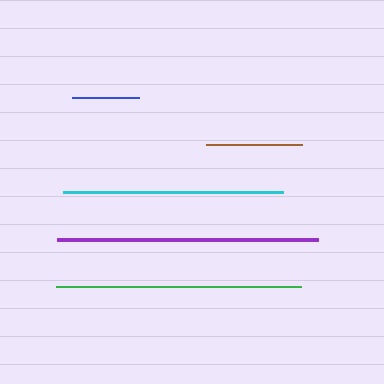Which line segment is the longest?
The purple line is the longest at approximately 261 pixels.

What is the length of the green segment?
The green segment is approximately 245 pixels long.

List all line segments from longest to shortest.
From longest to shortest: purple, green, cyan, brown, blue.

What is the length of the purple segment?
The purple segment is approximately 261 pixels long.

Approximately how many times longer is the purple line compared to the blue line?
The purple line is approximately 3.9 times the length of the blue line.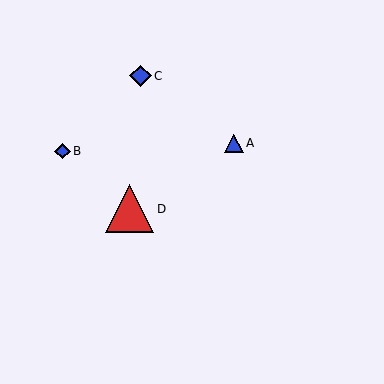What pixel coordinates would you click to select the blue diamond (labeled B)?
Click at (63, 151) to select the blue diamond B.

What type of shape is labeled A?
Shape A is a blue triangle.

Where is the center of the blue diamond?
The center of the blue diamond is at (140, 76).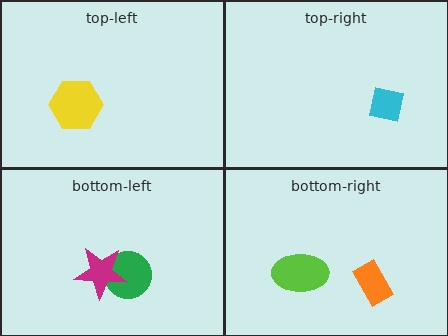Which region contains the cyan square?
The top-right region.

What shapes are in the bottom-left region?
The green circle, the magenta star.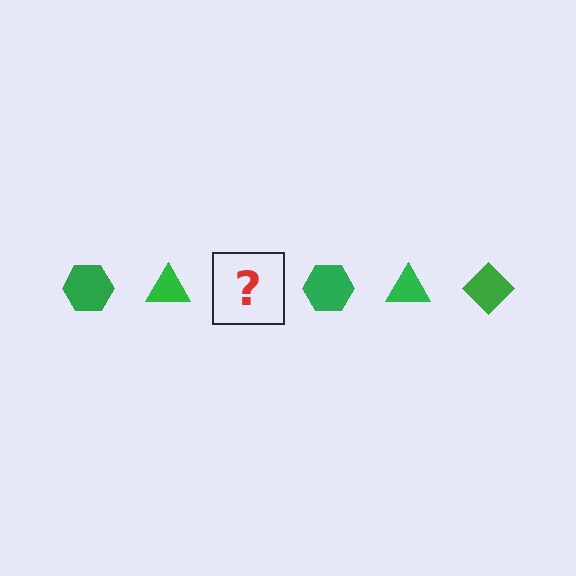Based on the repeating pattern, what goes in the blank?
The blank should be a green diamond.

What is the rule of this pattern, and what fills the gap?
The rule is that the pattern cycles through hexagon, triangle, diamond shapes in green. The gap should be filled with a green diamond.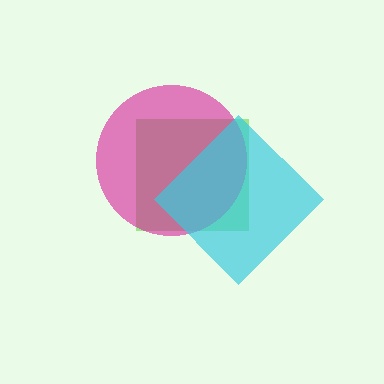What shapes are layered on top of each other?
The layered shapes are: a lime square, a magenta circle, a cyan diamond.